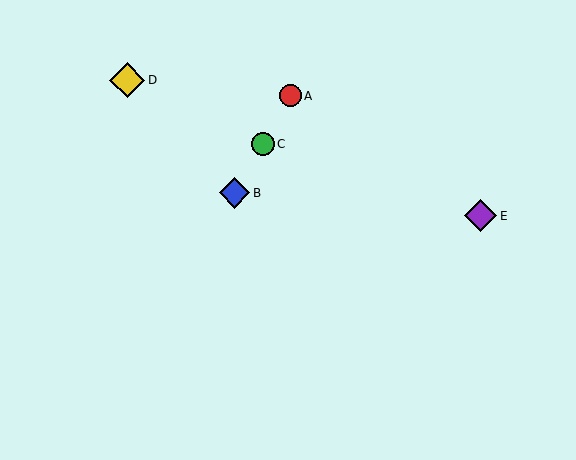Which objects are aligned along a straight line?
Objects A, B, C are aligned along a straight line.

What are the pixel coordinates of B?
Object B is at (235, 193).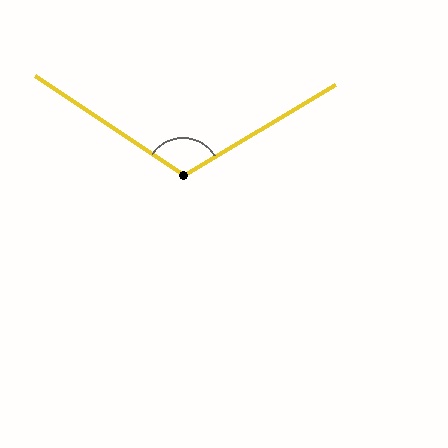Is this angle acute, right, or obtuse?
It is obtuse.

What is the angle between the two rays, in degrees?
Approximately 116 degrees.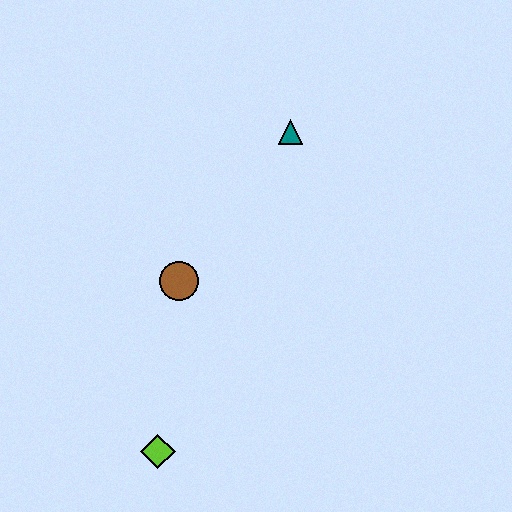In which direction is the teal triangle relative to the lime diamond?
The teal triangle is above the lime diamond.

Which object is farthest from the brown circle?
The teal triangle is farthest from the brown circle.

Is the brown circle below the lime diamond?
No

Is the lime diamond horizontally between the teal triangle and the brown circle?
No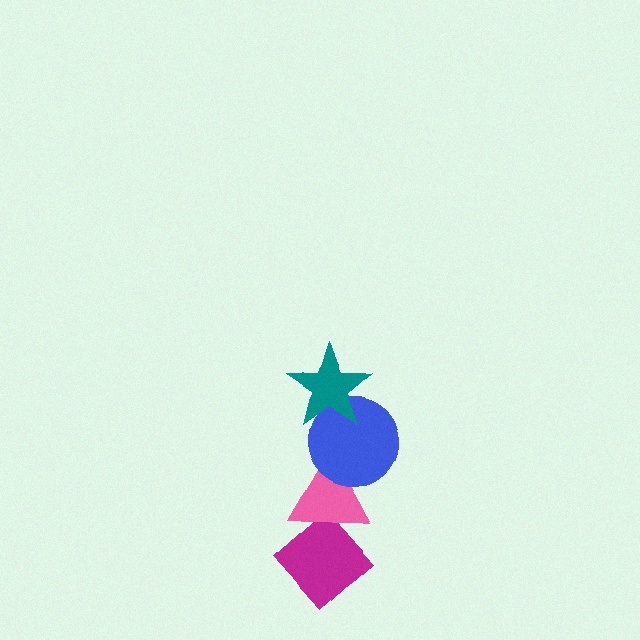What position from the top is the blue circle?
The blue circle is 2nd from the top.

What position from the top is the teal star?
The teal star is 1st from the top.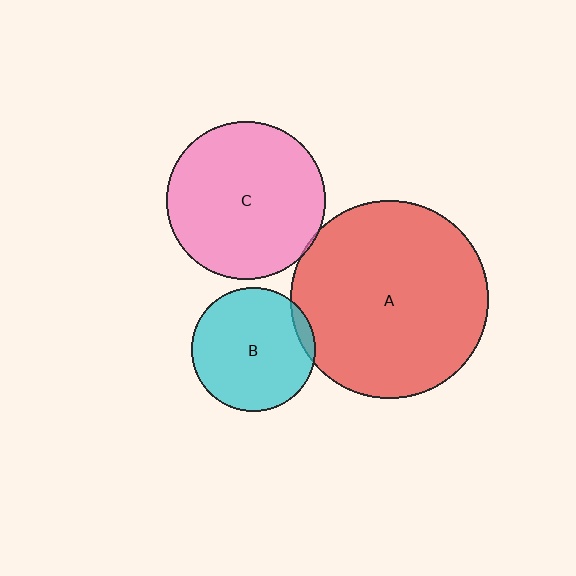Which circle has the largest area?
Circle A (red).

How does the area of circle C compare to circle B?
Approximately 1.6 times.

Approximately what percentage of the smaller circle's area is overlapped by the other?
Approximately 5%.